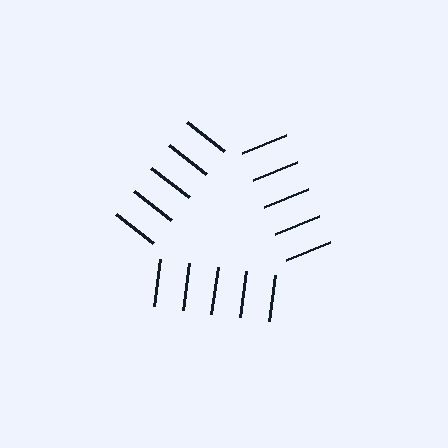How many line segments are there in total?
15 — 5 along each of the 3 edges.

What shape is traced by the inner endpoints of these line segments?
An illusory triangle — the line segments terminate on its edges but no continuous stroke is drawn.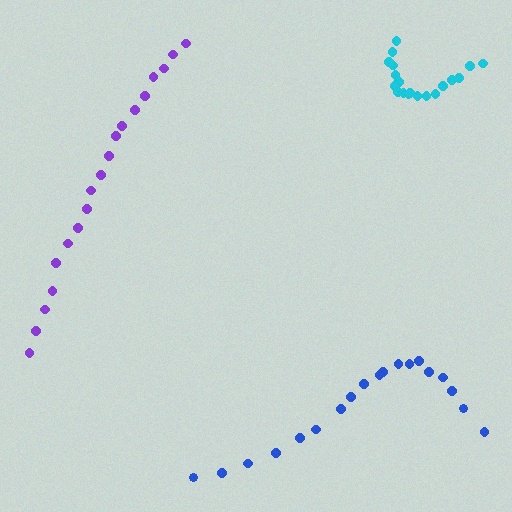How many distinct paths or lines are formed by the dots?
There are 3 distinct paths.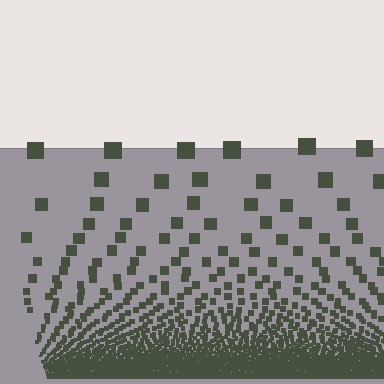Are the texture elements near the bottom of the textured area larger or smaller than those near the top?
Smaller. The gradient is inverted — elements near the bottom are smaller and denser.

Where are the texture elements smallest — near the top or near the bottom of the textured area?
Near the bottom.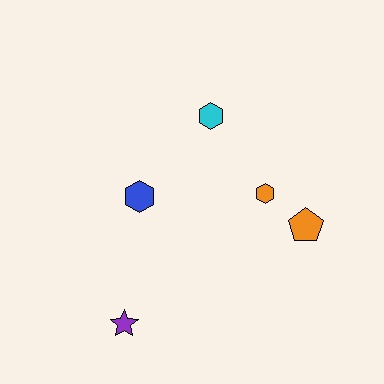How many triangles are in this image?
There are no triangles.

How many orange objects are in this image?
There are 2 orange objects.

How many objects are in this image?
There are 5 objects.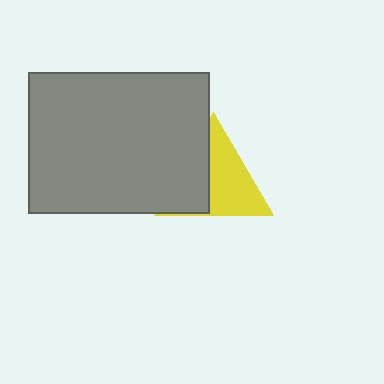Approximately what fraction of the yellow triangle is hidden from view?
Roughly 41% of the yellow triangle is hidden behind the gray rectangle.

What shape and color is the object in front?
The object in front is a gray rectangle.